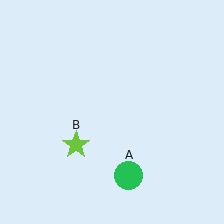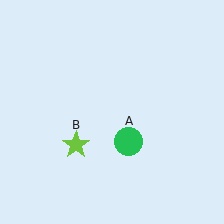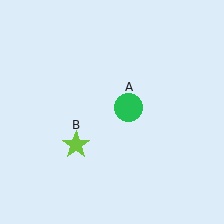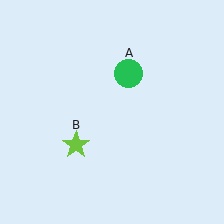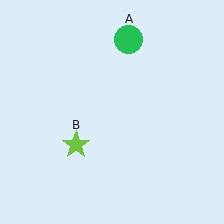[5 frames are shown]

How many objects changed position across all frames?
1 object changed position: green circle (object A).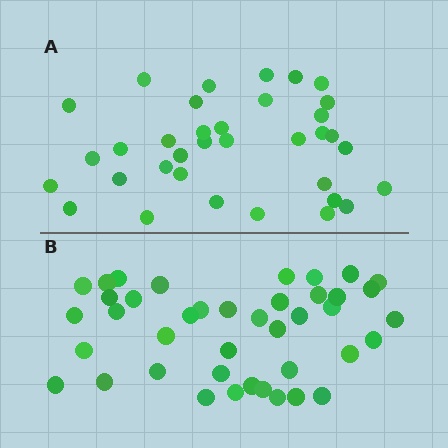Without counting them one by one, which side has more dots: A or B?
Region B (the bottom region) has more dots.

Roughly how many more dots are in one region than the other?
Region B has about 6 more dots than region A.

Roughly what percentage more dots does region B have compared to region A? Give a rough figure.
About 15% more.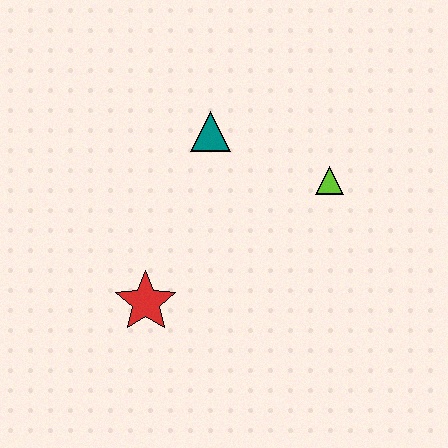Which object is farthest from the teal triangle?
The red star is farthest from the teal triangle.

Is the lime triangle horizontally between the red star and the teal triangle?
No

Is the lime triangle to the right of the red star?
Yes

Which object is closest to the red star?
The teal triangle is closest to the red star.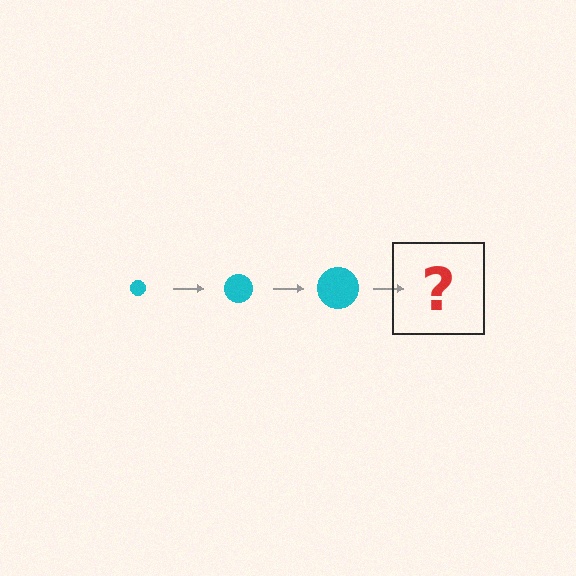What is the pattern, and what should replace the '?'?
The pattern is that the circle gets progressively larger each step. The '?' should be a cyan circle, larger than the previous one.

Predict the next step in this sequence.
The next step is a cyan circle, larger than the previous one.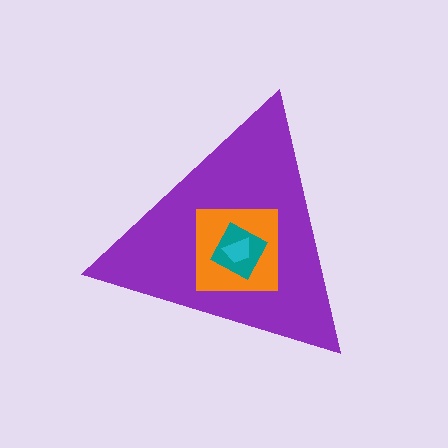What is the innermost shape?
The cyan trapezoid.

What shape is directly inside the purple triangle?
The orange square.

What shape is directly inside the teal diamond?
The cyan trapezoid.